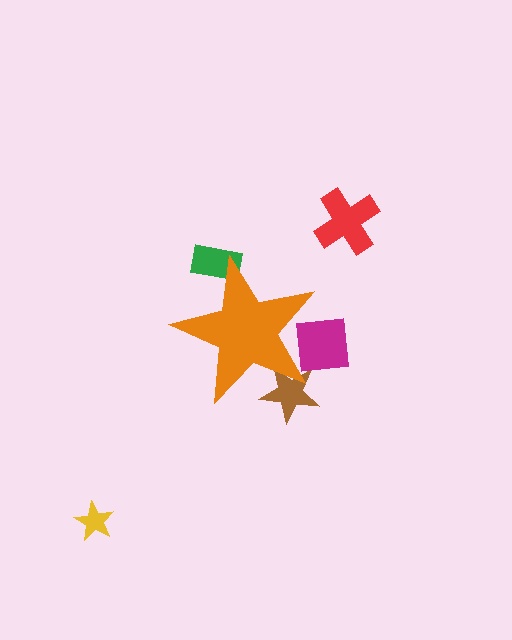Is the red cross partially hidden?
No, the red cross is fully visible.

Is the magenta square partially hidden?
Yes, the magenta square is partially hidden behind the orange star.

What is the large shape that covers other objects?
An orange star.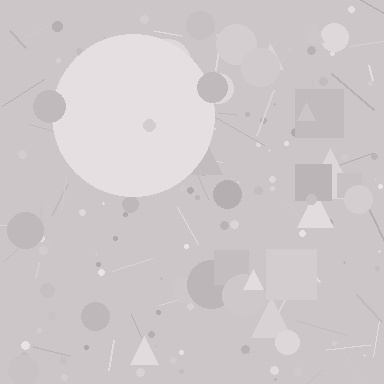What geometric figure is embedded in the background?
A circle is embedded in the background.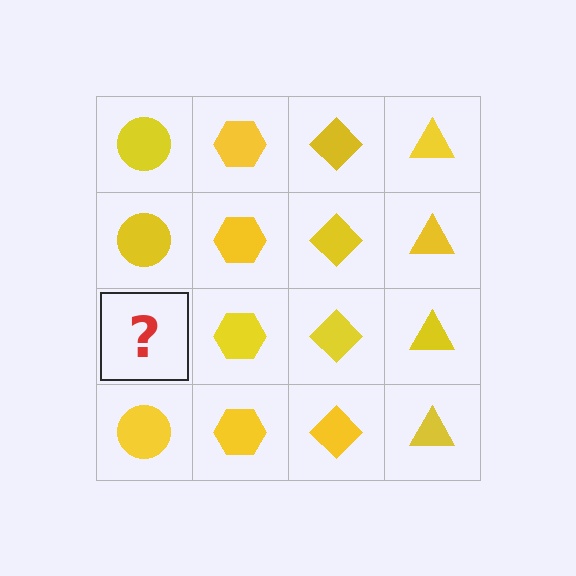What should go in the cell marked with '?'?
The missing cell should contain a yellow circle.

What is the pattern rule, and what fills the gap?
The rule is that each column has a consistent shape. The gap should be filled with a yellow circle.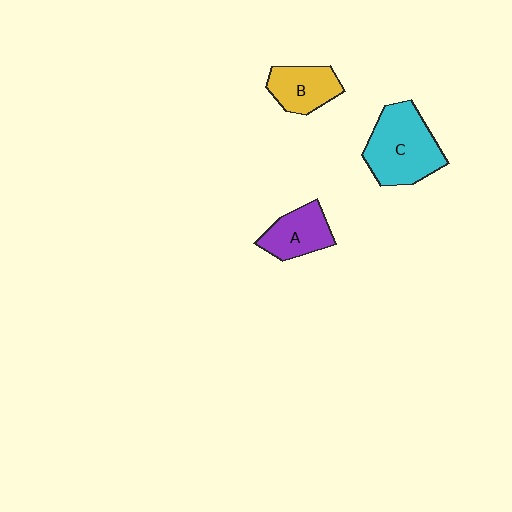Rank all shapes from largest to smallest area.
From largest to smallest: C (cyan), B (yellow), A (purple).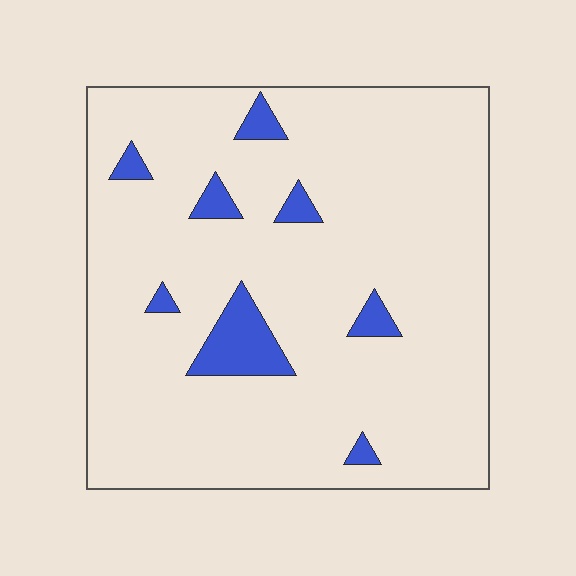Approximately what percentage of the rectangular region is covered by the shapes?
Approximately 10%.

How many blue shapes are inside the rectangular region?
8.